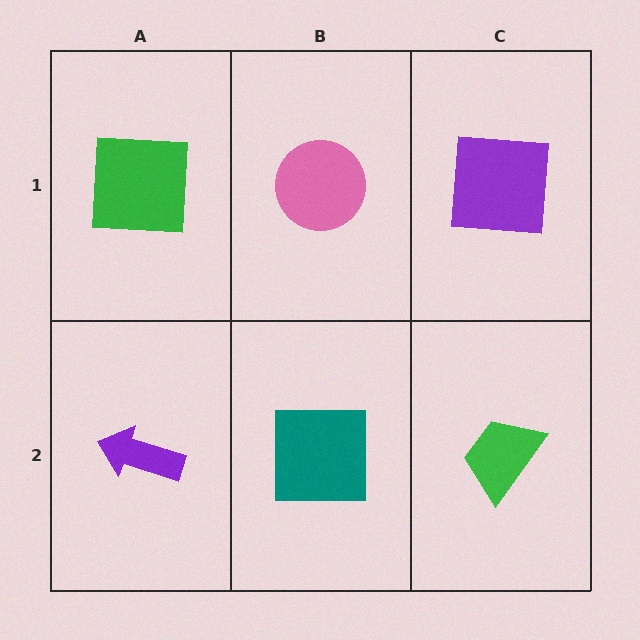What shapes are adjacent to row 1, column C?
A green trapezoid (row 2, column C), a pink circle (row 1, column B).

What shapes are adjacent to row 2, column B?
A pink circle (row 1, column B), a purple arrow (row 2, column A), a green trapezoid (row 2, column C).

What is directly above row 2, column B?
A pink circle.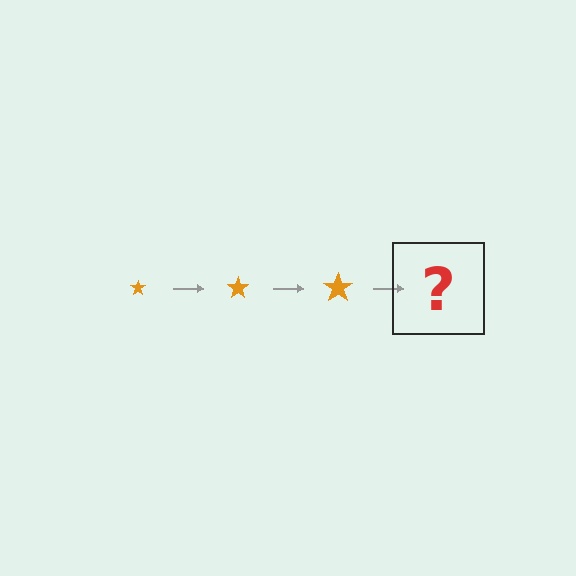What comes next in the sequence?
The next element should be an orange star, larger than the previous one.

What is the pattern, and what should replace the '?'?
The pattern is that the star gets progressively larger each step. The '?' should be an orange star, larger than the previous one.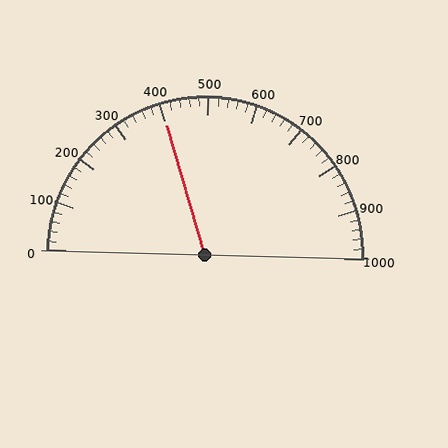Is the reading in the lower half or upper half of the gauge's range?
The reading is in the lower half of the range (0 to 1000).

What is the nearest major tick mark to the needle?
The nearest major tick mark is 400.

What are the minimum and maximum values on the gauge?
The gauge ranges from 0 to 1000.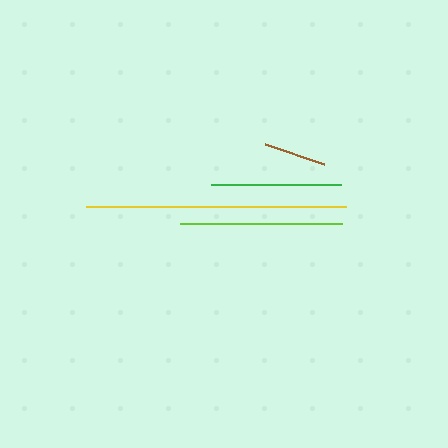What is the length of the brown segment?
The brown segment is approximately 62 pixels long.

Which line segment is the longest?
The yellow line is the longest at approximately 261 pixels.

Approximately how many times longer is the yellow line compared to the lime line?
The yellow line is approximately 1.6 times the length of the lime line.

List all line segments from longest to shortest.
From longest to shortest: yellow, lime, green, brown.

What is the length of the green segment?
The green segment is approximately 130 pixels long.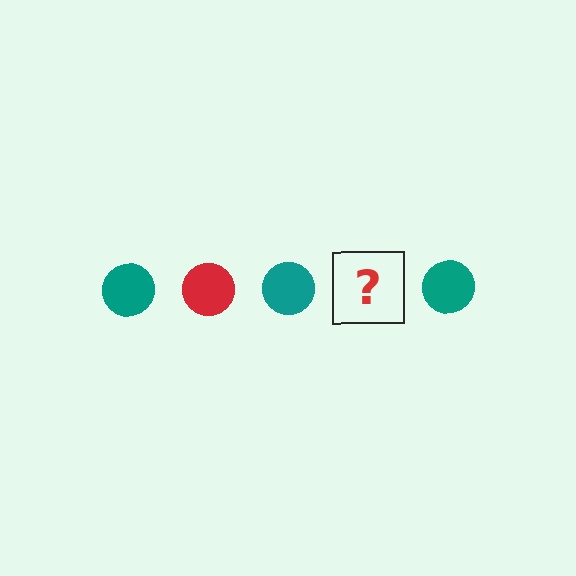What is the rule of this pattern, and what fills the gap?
The rule is that the pattern cycles through teal, red circles. The gap should be filled with a red circle.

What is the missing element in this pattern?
The missing element is a red circle.